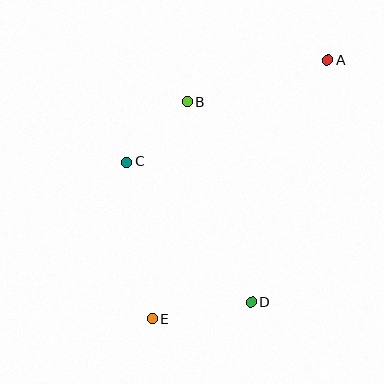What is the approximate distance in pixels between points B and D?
The distance between B and D is approximately 210 pixels.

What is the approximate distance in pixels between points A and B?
The distance between A and B is approximately 146 pixels.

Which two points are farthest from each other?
Points A and E are farthest from each other.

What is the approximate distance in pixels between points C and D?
The distance between C and D is approximately 187 pixels.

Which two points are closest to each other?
Points B and C are closest to each other.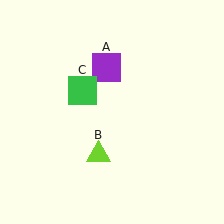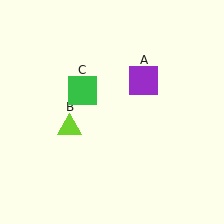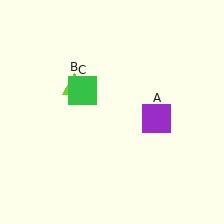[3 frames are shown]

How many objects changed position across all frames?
2 objects changed position: purple square (object A), lime triangle (object B).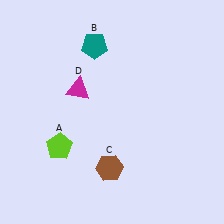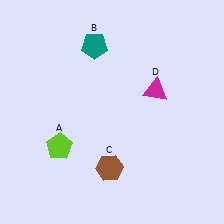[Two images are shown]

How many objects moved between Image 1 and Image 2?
1 object moved between the two images.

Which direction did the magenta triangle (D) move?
The magenta triangle (D) moved right.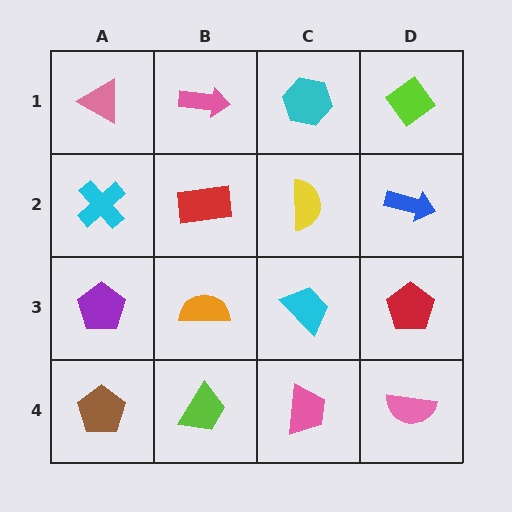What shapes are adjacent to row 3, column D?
A blue arrow (row 2, column D), a pink semicircle (row 4, column D), a cyan trapezoid (row 3, column C).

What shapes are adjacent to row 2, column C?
A cyan hexagon (row 1, column C), a cyan trapezoid (row 3, column C), a red rectangle (row 2, column B), a blue arrow (row 2, column D).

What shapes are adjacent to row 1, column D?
A blue arrow (row 2, column D), a cyan hexagon (row 1, column C).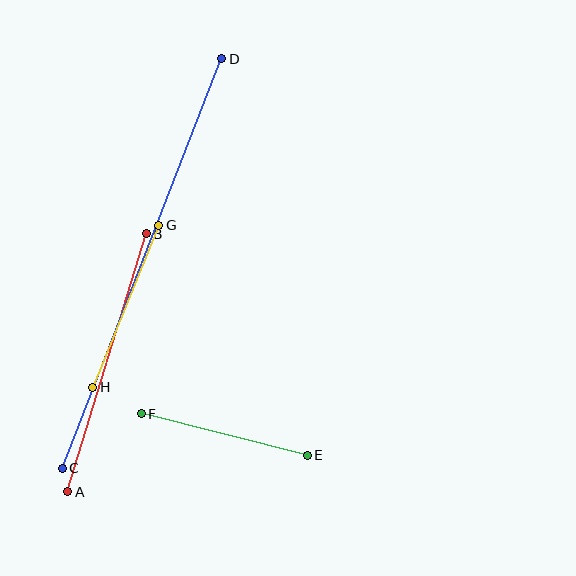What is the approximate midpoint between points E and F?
The midpoint is at approximately (224, 435) pixels.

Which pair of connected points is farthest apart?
Points C and D are farthest apart.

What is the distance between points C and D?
The distance is approximately 439 pixels.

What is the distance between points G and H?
The distance is approximately 175 pixels.